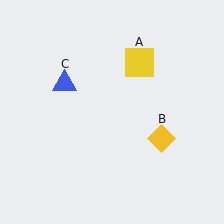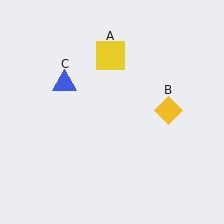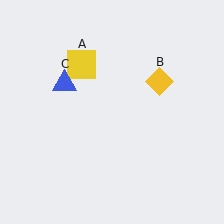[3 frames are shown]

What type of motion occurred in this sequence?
The yellow square (object A), yellow diamond (object B) rotated counterclockwise around the center of the scene.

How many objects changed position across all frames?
2 objects changed position: yellow square (object A), yellow diamond (object B).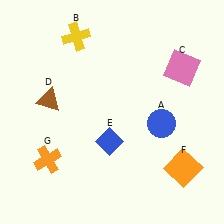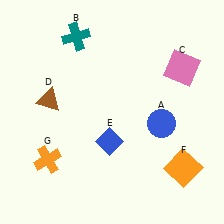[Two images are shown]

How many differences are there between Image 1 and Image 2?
There is 1 difference between the two images.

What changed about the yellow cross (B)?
In Image 1, B is yellow. In Image 2, it changed to teal.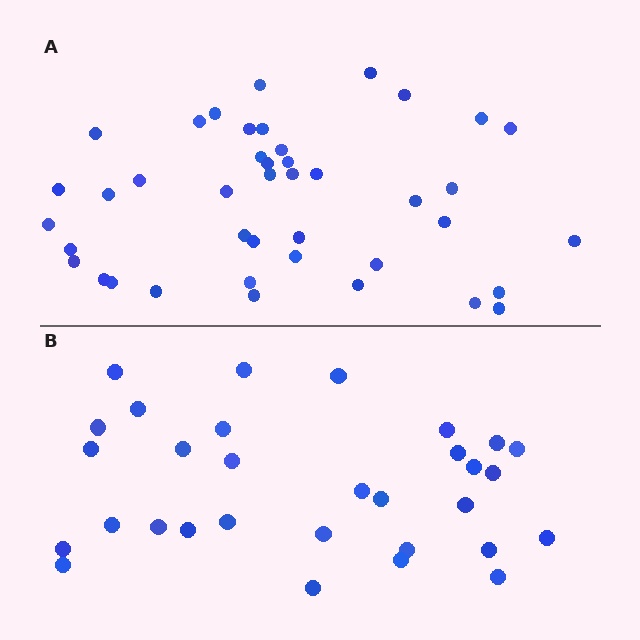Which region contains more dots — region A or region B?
Region A (the top region) has more dots.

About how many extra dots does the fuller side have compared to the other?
Region A has roughly 12 or so more dots than region B.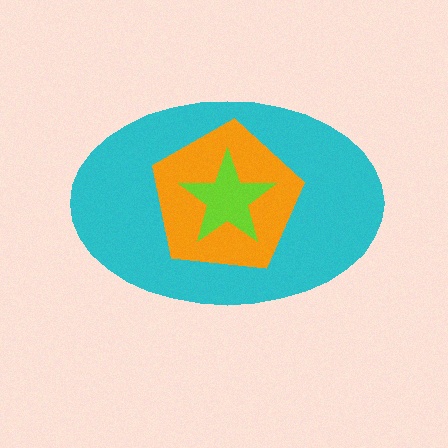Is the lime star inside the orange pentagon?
Yes.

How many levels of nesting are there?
3.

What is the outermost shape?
The cyan ellipse.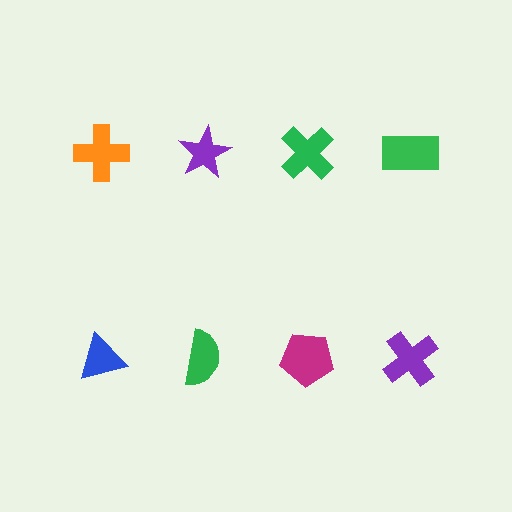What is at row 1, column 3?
A green cross.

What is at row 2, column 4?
A purple cross.